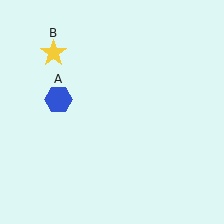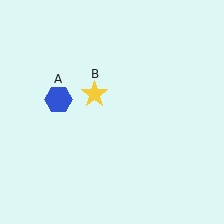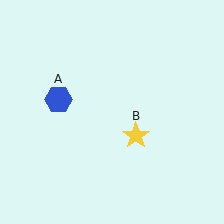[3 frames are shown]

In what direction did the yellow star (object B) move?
The yellow star (object B) moved down and to the right.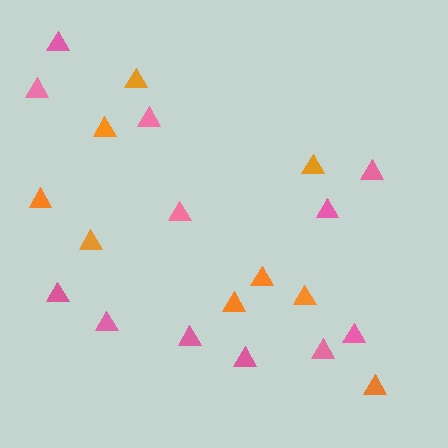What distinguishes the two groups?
There are 2 groups: one group of pink triangles (12) and one group of orange triangles (9).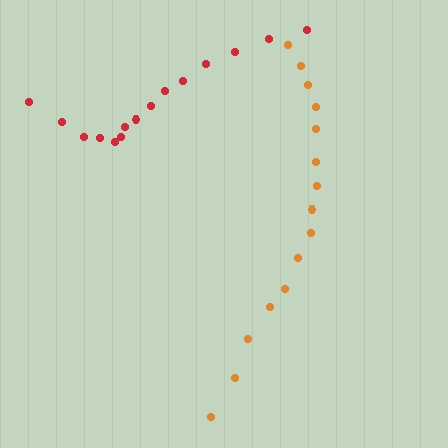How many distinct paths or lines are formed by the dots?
There are 2 distinct paths.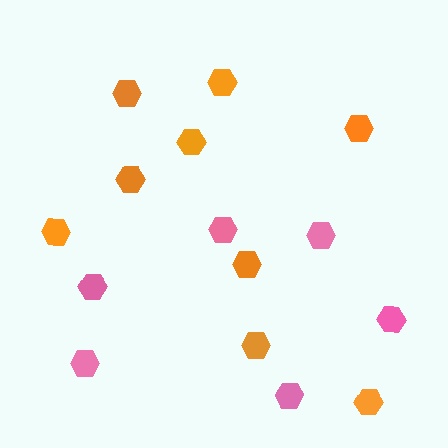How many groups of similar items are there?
There are 2 groups: one group of pink hexagons (6) and one group of orange hexagons (9).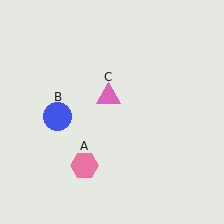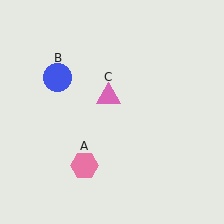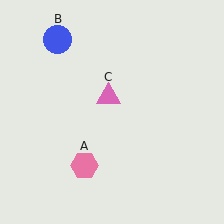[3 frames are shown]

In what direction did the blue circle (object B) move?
The blue circle (object B) moved up.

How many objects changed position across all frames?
1 object changed position: blue circle (object B).